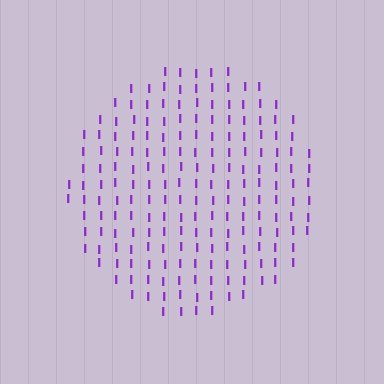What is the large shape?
The large shape is a circle.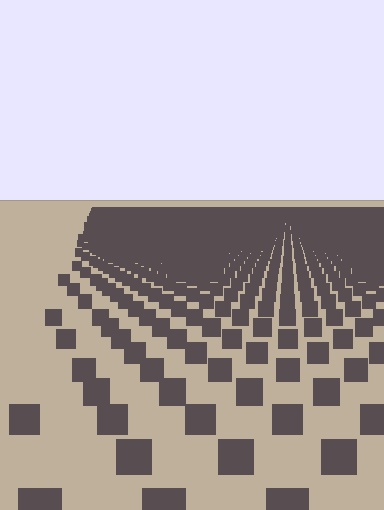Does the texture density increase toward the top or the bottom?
Density increases toward the top.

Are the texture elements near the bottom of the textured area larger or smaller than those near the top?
Larger. Near the bottom, elements are closer to the viewer and appear at a bigger on-screen size.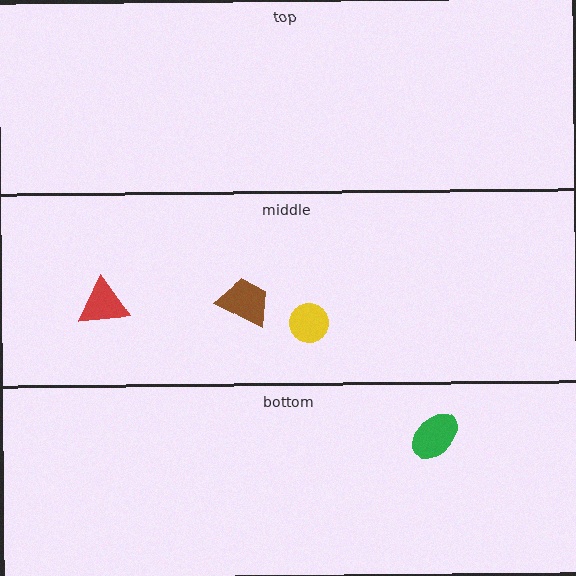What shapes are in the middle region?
The red triangle, the yellow circle, the brown trapezoid.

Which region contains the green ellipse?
The bottom region.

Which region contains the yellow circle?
The middle region.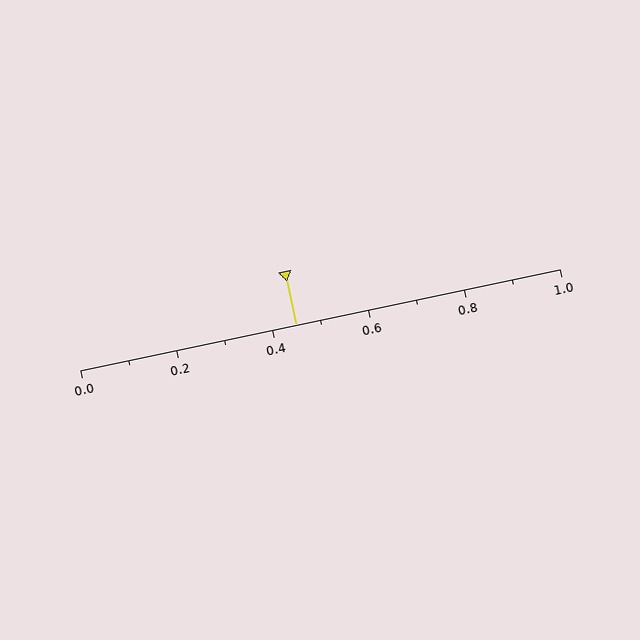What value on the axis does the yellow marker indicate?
The marker indicates approximately 0.45.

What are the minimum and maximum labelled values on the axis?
The axis runs from 0.0 to 1.0.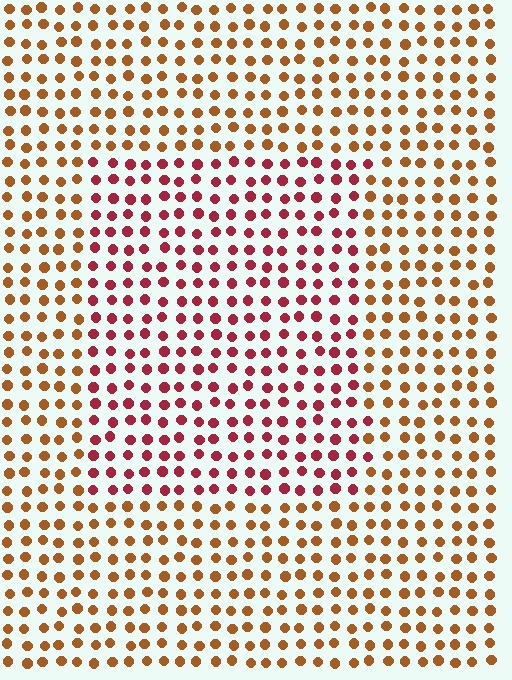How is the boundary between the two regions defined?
The boundary is defined purely by a slight shift in hue (about 39 degrees). Spacing, size, and orientation are identical on both sides.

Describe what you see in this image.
The image is filled with small brown elements in a uniform arrangement. A rectangle-shaped region is visible where the elements are tinted to a slightly different hue, forming a subtle color boundary.